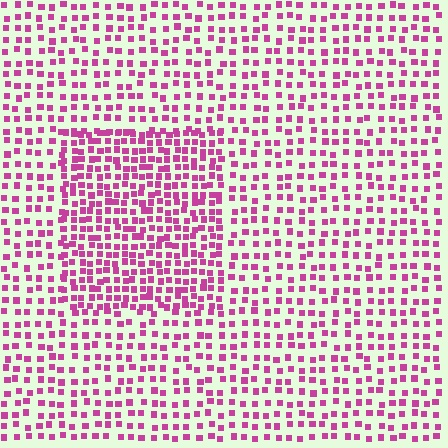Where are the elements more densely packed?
The elements are more densely packed inside the rectangle boundary.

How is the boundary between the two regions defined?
The boundary is defined by a change in element density (approximately 1.7x ratio). All elements are the same color, size, and shape.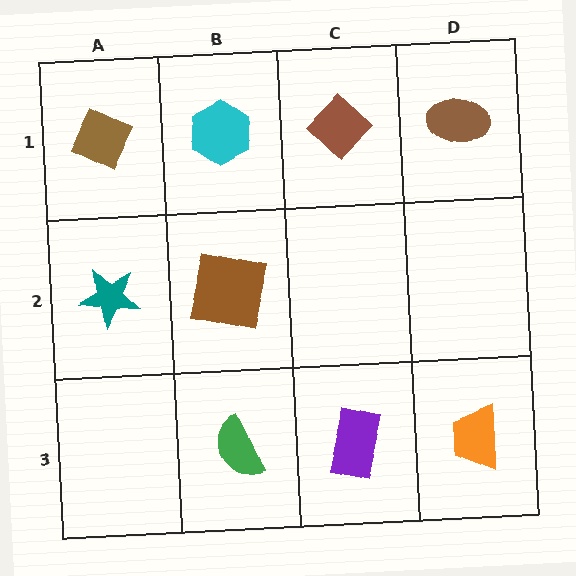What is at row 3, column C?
A purple rectangle.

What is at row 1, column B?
A cyan hexagon.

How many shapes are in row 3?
3 shapes.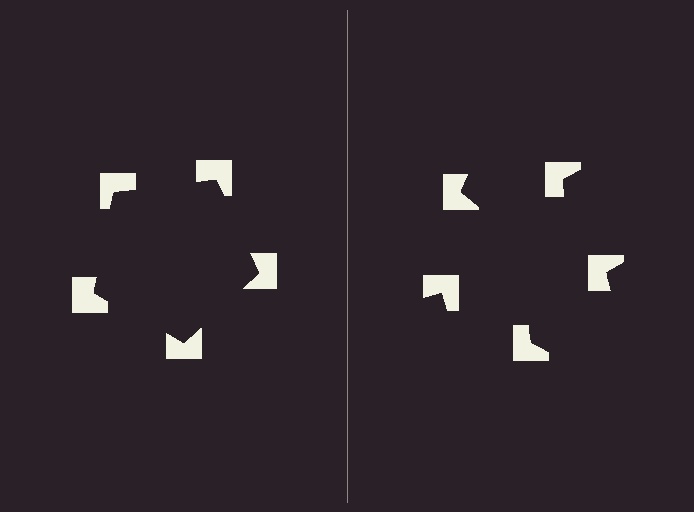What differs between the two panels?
The notched squares are positioned identically on both sides; only the wedge orientations differ. On the left they align to a pentagon; on the right they are misaligned.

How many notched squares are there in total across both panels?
10 — 5 on each side.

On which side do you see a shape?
An illusory pentagon appears on the left side. On the right side the wedge cuts are rotated, so no coherent shape forms.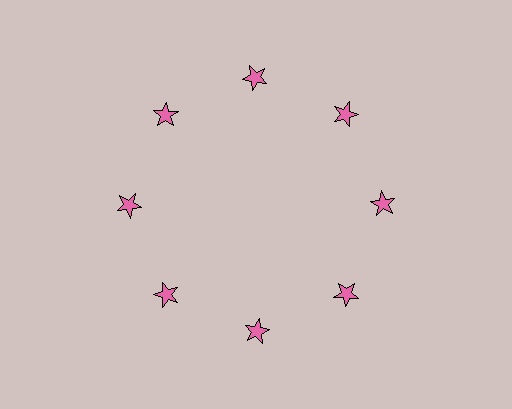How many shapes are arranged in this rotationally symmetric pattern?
There are 8 shapes, arranged in 8 groups of 1.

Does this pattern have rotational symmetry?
Yes, this pattern has 8-fold rotational symmetry. It looks the same after rotating 45 degrees around the center.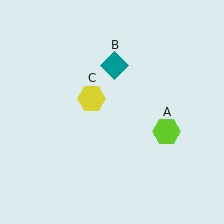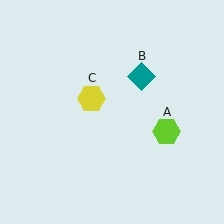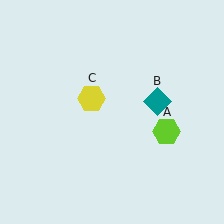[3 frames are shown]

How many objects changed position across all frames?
1 object changed position: teal diamond (object B).